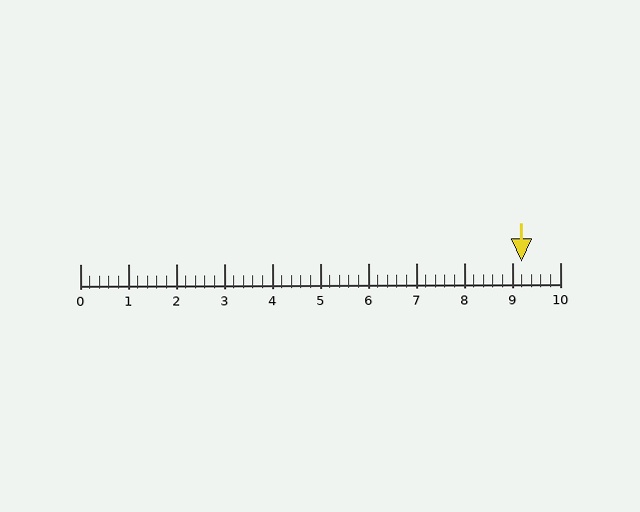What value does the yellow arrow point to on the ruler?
The yellow arrow points to approximately 9.2.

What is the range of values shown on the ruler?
The ruler shows values from 0 to 10.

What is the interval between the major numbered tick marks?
The major tick marks are spaced 1 units apart.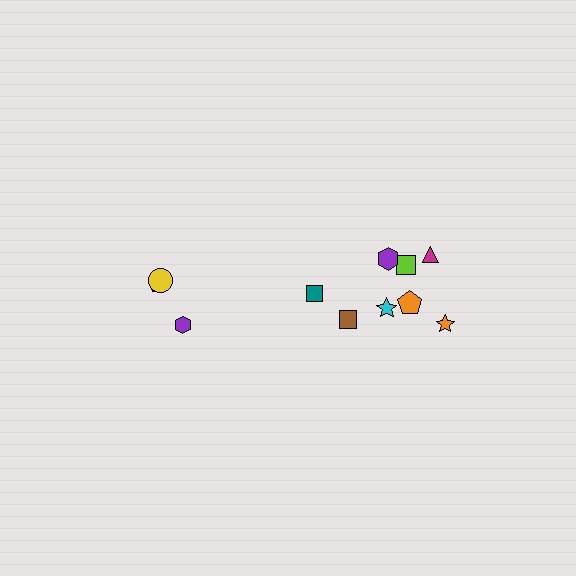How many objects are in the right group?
There are 8 objects.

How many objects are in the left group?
There are 3 objects.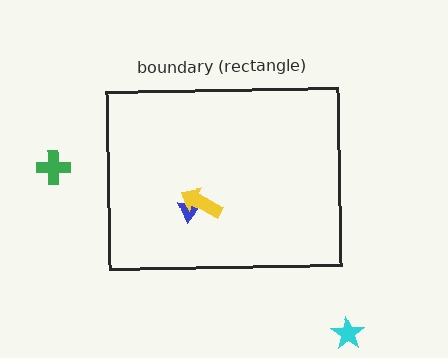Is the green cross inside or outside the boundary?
Outside.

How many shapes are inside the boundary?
2 inside, 2 outside.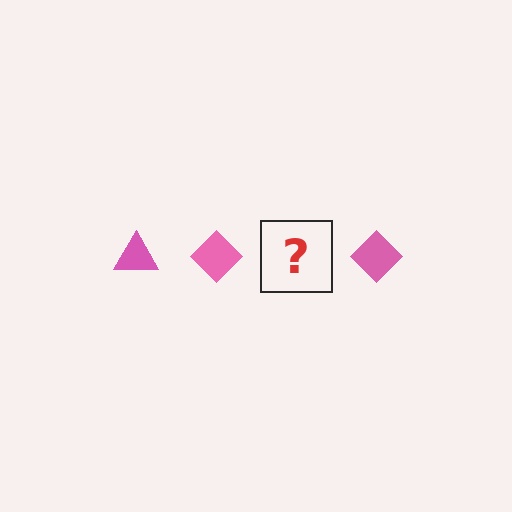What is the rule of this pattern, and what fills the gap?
The rule is that the pattern cycles through triangle, diamond shapes in pink. The gap should be filled with a pink triangle.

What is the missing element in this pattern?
The missing element is a pink triangle.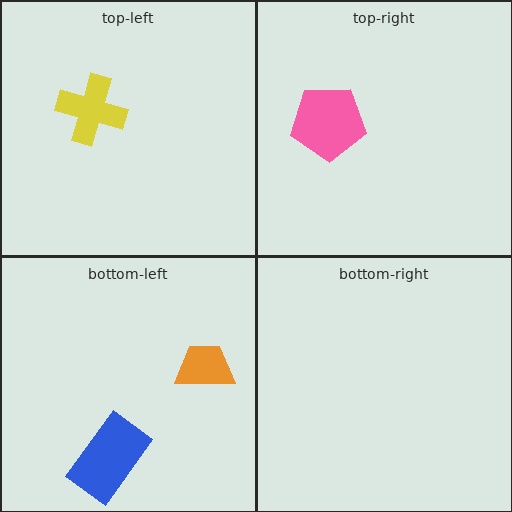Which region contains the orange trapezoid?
The bottom-left region.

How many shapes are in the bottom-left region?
2.